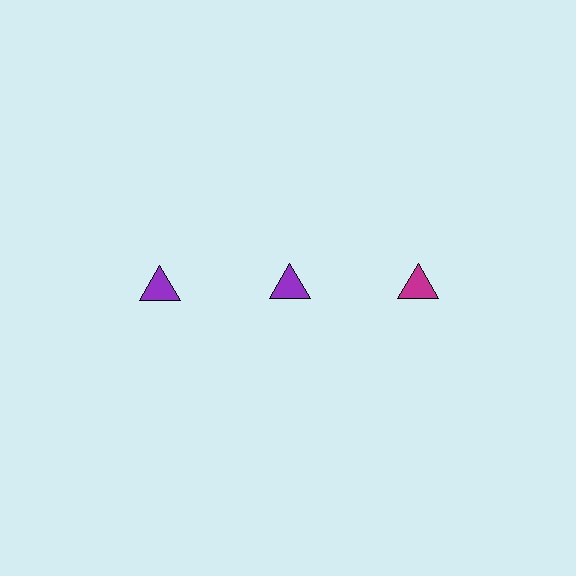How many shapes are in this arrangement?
There are 3 shapes arranged in a grid pattern.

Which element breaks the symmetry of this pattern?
The magenta triangle in the top row, center column breaks the symmetry. All other shapes are purple triangles.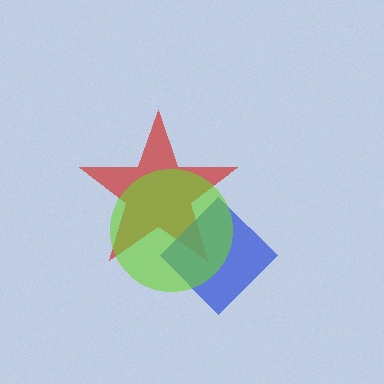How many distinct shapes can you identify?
There are 3 distinct shapes: a red star, a blue diamond, a lime circle.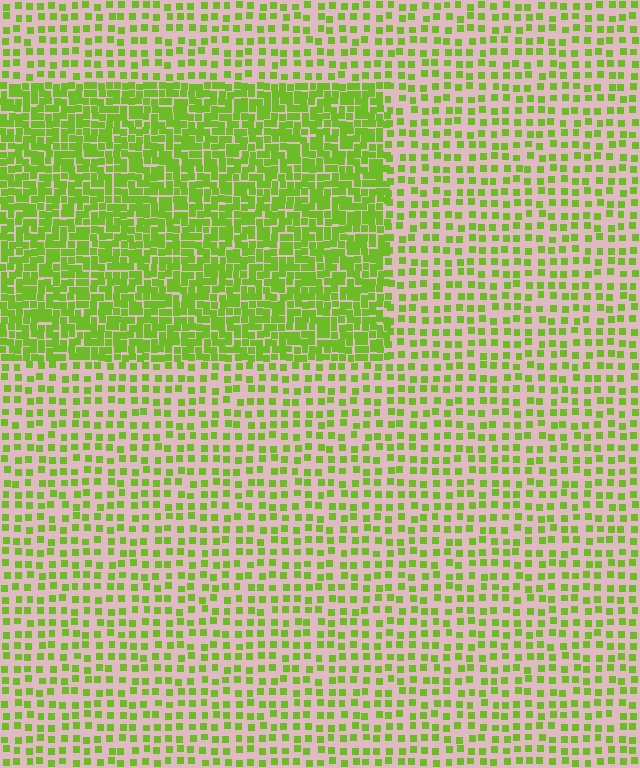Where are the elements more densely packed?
The elements are more densely packed inside the rectangle boundary.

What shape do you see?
I see a rectangle.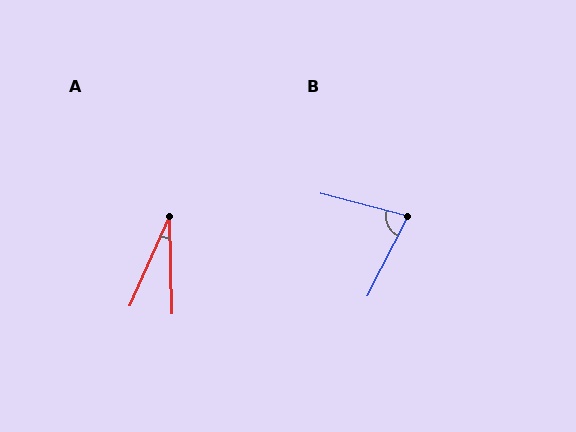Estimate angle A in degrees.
Approximately 25 degrees.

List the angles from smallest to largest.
A (25°), B (78°).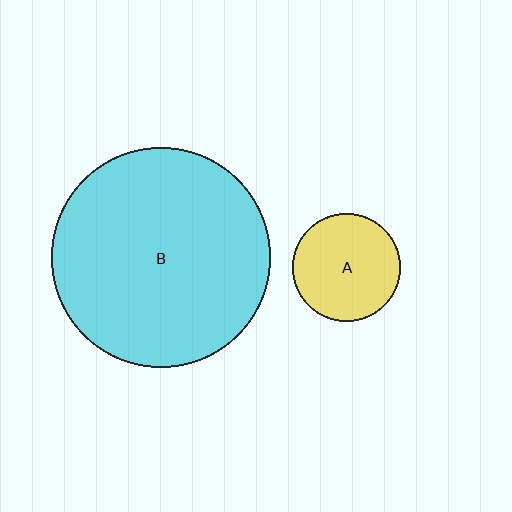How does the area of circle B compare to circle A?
Approximately 4.2 times.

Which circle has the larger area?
Circle B (cyan).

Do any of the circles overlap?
No, none of the circles overlap.